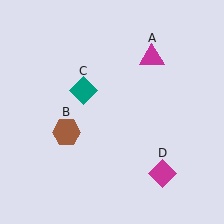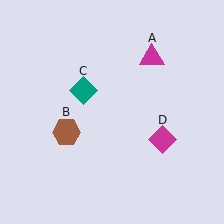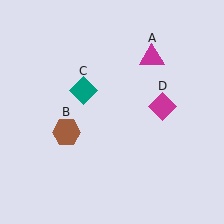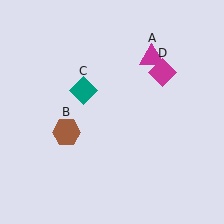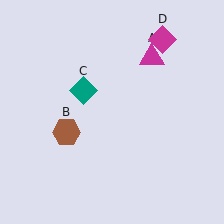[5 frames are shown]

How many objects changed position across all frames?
1 object changed position: magenta diamond (object D).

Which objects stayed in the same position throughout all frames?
Magenta triangle (object A) and brown hexagon (object B) and teal diamond (object C) remained stationary.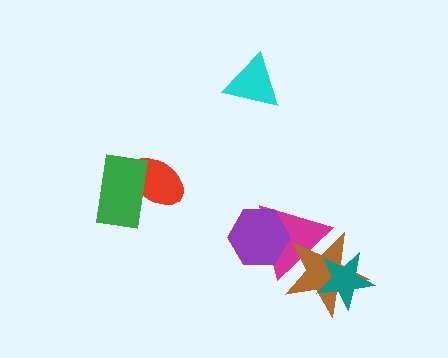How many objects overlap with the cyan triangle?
0 objects overlap with the cyan triangle.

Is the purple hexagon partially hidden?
No, no other shape covers it.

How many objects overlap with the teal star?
1 object overlaps with the teal star.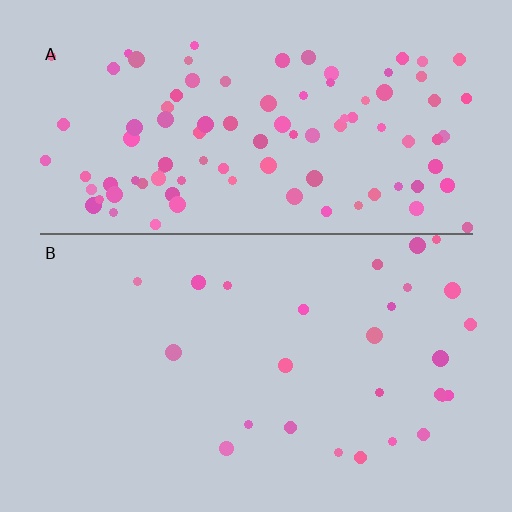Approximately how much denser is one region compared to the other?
Approximately 3.6× — region A over region B.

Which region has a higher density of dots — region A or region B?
A (the top).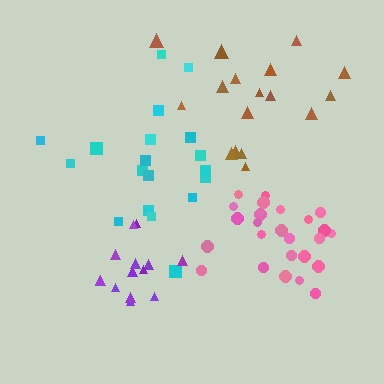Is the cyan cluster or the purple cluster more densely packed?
Purple.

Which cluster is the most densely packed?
Purple.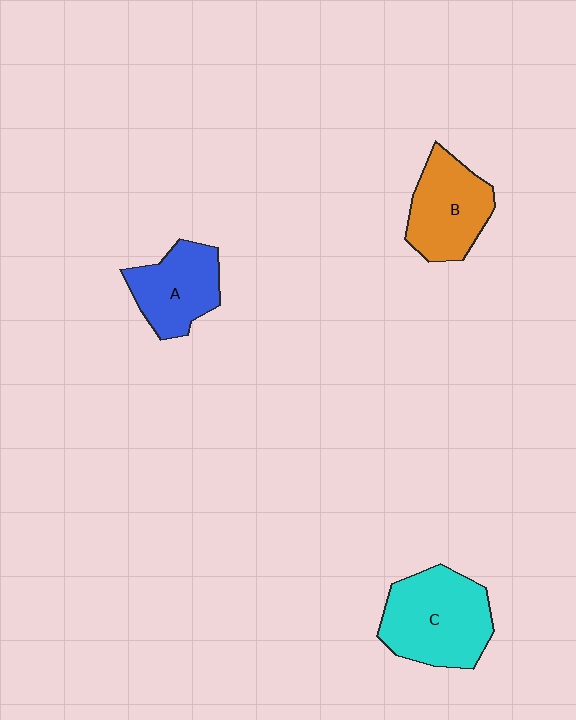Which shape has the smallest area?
Shape A (blue).